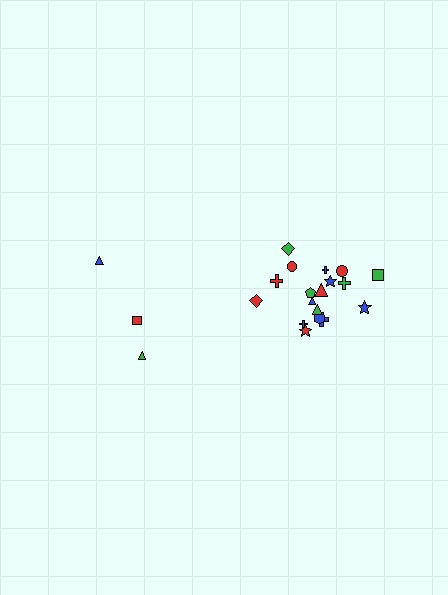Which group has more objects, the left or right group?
The right group.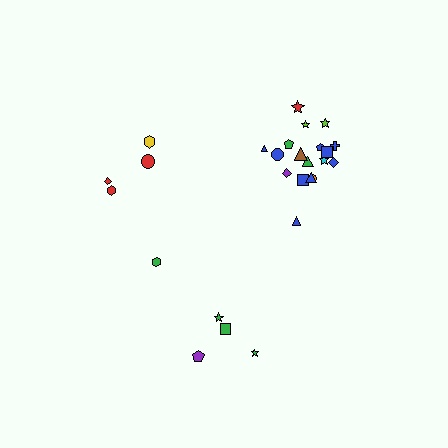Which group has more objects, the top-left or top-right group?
The top-right group.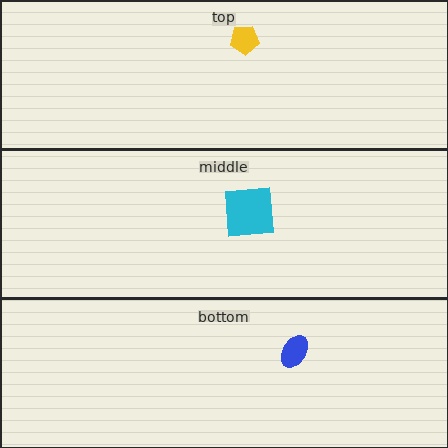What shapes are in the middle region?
The cyan square.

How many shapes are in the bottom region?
1.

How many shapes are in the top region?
1.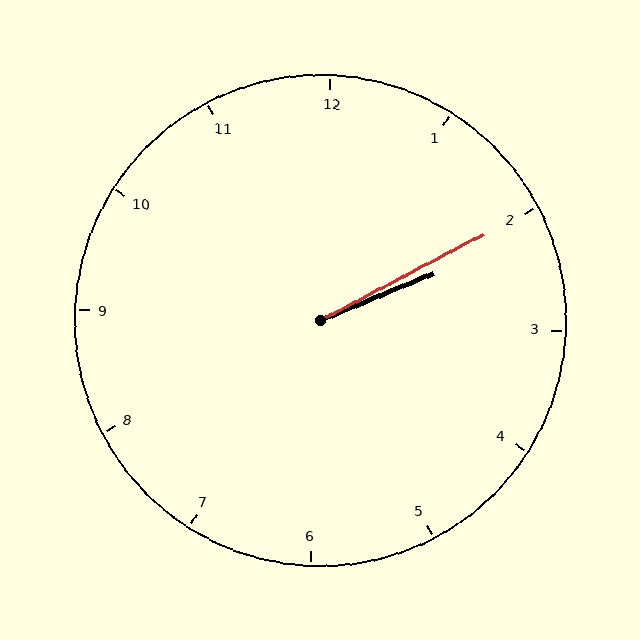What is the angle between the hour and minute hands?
Approximately 5 degrees.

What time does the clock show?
2:10.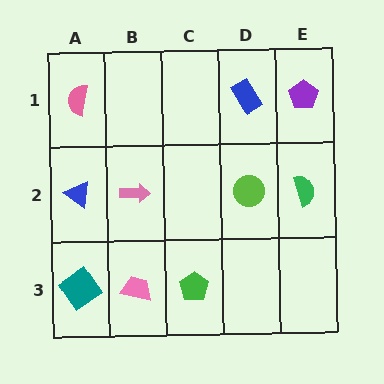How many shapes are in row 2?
4 shapes.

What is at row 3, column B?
A pink trapezoid.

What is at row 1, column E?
A purple pentagon.